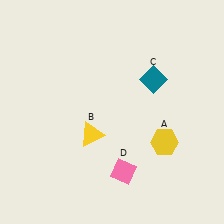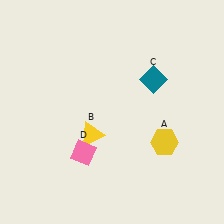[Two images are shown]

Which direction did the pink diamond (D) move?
The pink diamond (D) moved left.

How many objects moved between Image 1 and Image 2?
1 object moved between the two images.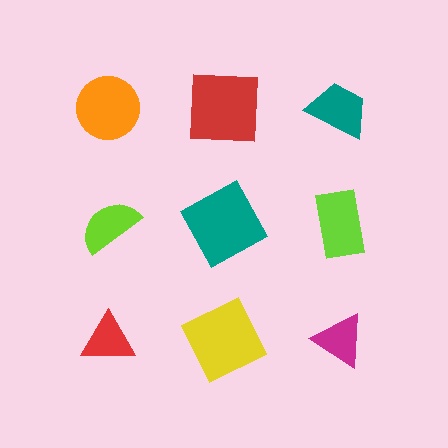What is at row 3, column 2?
A yellow square.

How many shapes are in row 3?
3 shapes.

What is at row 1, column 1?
An orange circle.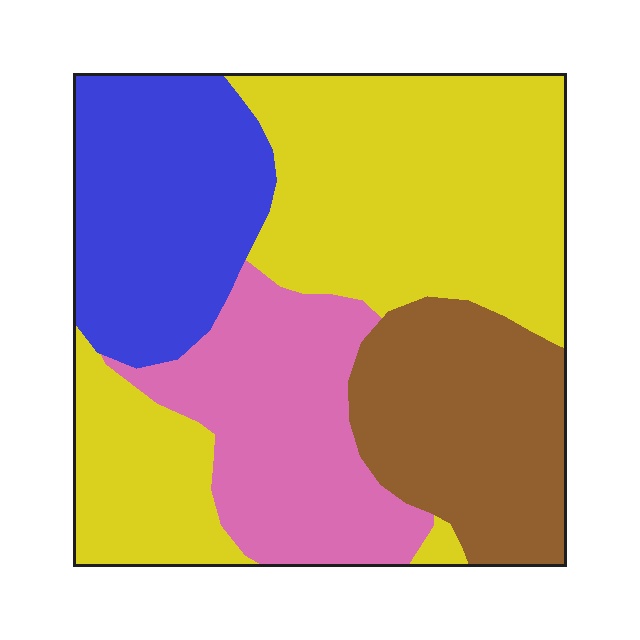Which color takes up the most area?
Yellow, at roughly 40%.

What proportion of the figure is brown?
Brown covers 19% of the figure.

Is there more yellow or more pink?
Yellow.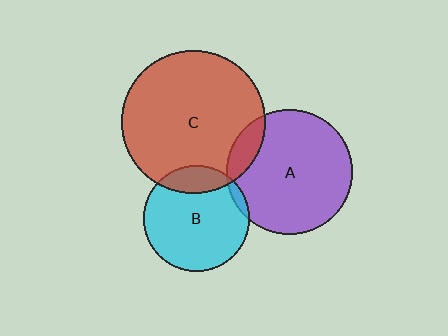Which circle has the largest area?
Circle C (red).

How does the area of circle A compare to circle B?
Approximately 1.4 times.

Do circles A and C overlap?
Yes.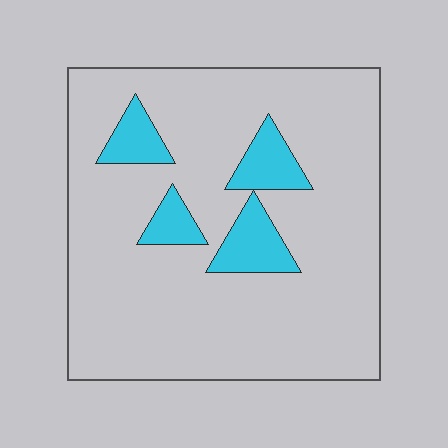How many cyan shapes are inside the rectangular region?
4.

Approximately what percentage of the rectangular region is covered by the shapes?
Approximately 15%.